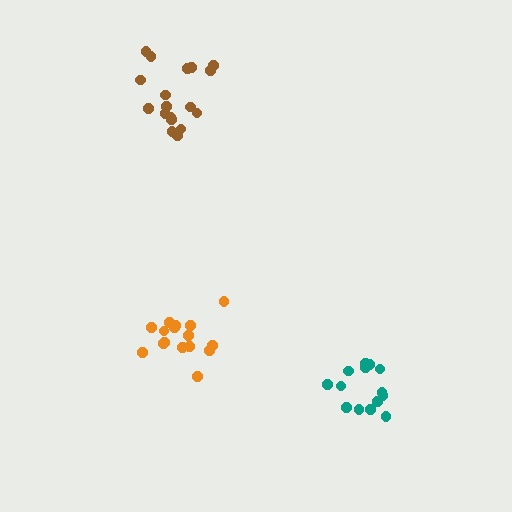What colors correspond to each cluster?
The clusters are colored: teal, brown, orange.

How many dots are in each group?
Group 1: 14 dots, Group 2: 18 dots, Group 3: 16 dots (48 total).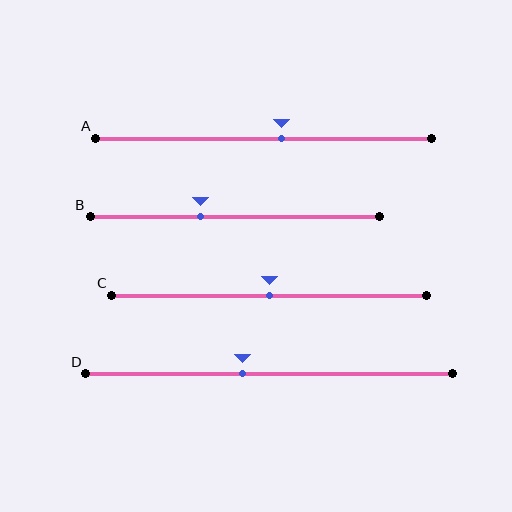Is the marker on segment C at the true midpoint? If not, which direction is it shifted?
Yes, the marker on segment C is at the true midpoint.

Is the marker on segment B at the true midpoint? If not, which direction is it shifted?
No, the marker on segment B is shifted to the left by about 12% of the segment length.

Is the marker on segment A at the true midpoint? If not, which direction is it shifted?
No, the marker on segment A is shifted to the right by about 5% of the segment length.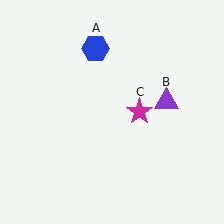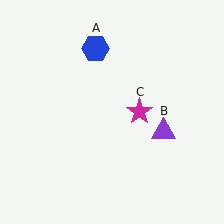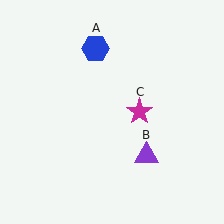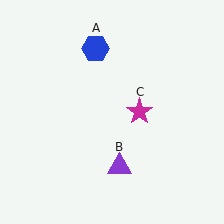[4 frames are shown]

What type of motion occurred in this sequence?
The purple triangle (object B) rotated clockwise around the center of the scene.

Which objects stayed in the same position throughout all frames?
Blue hexagon (object A) and magenta star (object C) remained stationary.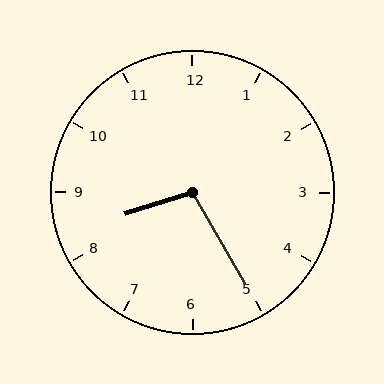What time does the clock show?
8:25.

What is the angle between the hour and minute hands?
Approximately 102 degrees.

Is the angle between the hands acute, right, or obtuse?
It is obtuse.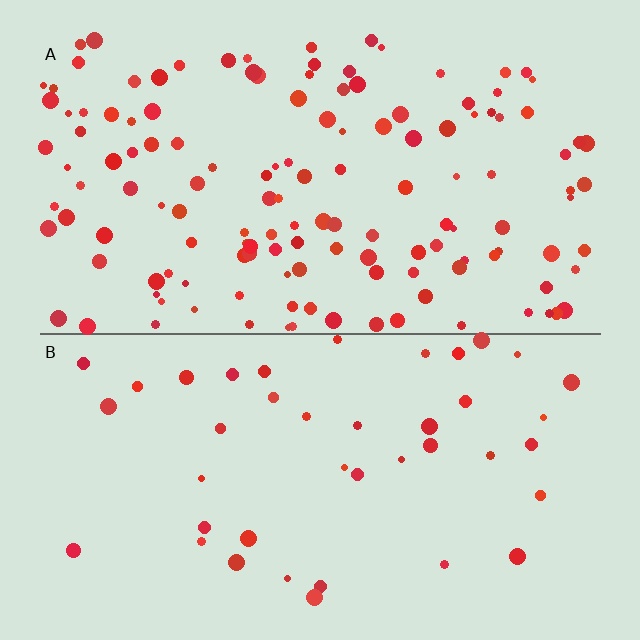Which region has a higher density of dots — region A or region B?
A (the top).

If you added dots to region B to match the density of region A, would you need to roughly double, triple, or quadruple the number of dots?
Approximately triple.